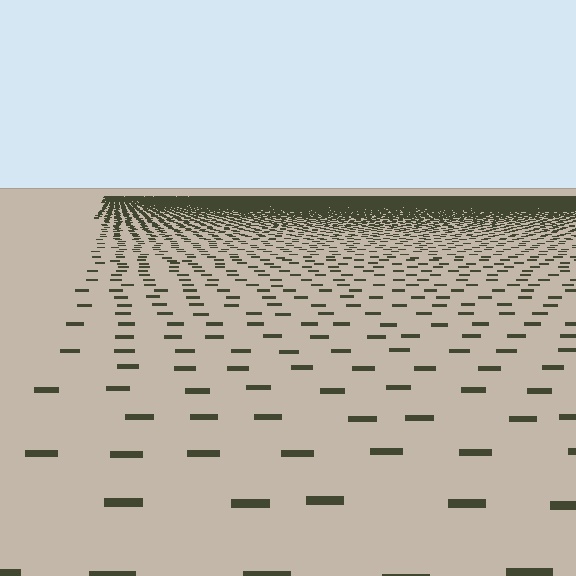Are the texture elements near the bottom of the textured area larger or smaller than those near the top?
Larger. Near the bottom, elements are closer to the viewer and appear at a bigger on-screen size.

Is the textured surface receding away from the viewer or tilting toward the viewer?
The surface is receding away from the viewer. Texture elements get smaller and denser toward the top.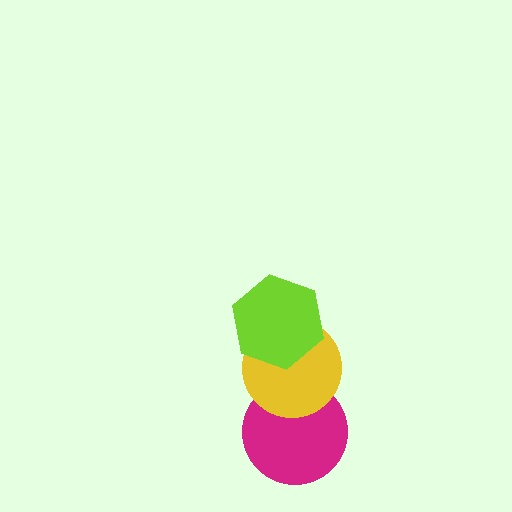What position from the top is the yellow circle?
The yellow circle is 2nd from the top.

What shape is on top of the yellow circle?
The lime hexagon is on top of the yellow circle.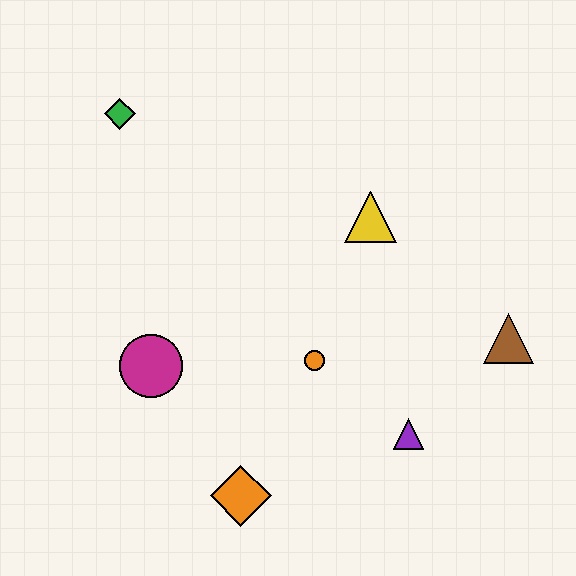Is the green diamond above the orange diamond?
Yes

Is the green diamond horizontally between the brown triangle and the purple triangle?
No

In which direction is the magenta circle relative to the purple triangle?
The magenta circle is to the left of the purple triangle.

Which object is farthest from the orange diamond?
The green diamond is farthest from the orange diamond.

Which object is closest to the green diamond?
The magenta circle is closest to the green diamond.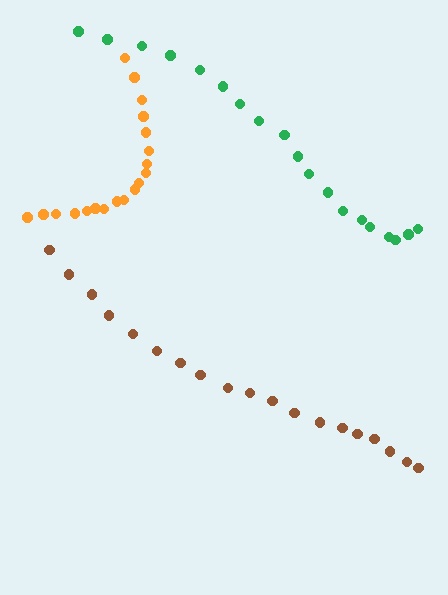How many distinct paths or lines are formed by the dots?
There are 3 distinct paths.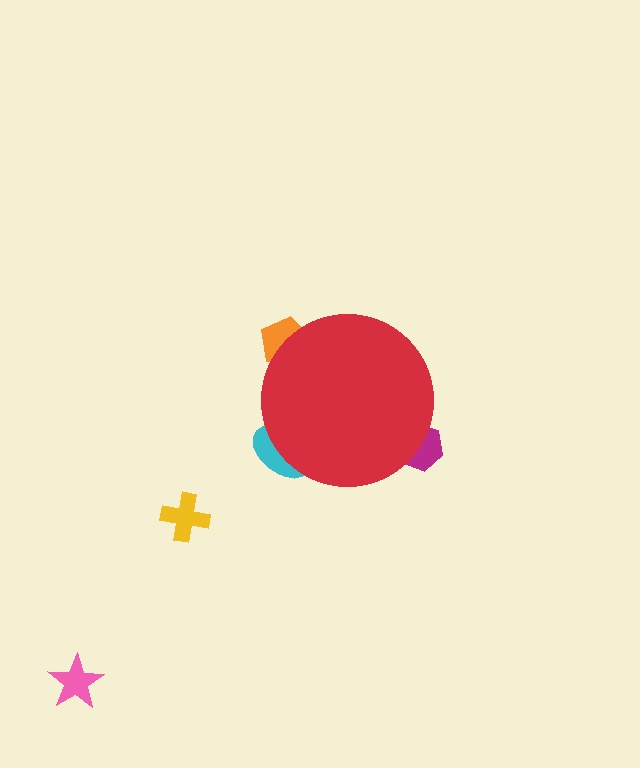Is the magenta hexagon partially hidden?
Yes, the magenta hexagon is partially hidden behind the red circle.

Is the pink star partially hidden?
No, the pink star is fully visible.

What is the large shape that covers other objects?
A red circle.